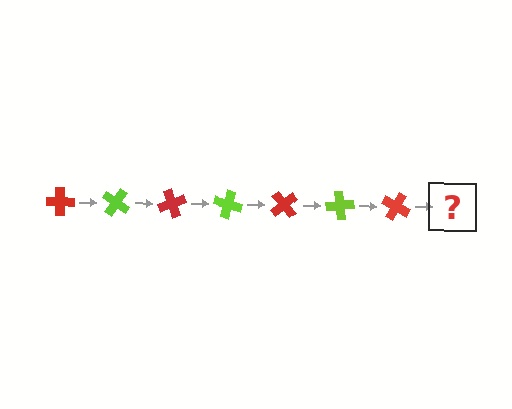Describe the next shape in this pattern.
It should be a lime cross, rotated 245 degrees from the start.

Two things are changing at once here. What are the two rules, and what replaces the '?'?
The two rules are that it rotates 35 degrees each step and the color cycles through red and lime. The '?' should be a lime cross, rotated 245 degrees from the start.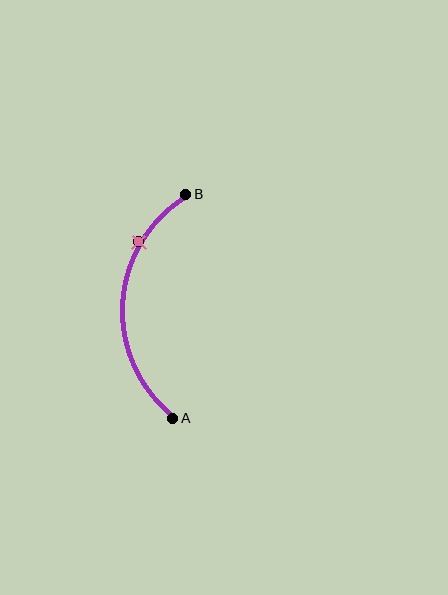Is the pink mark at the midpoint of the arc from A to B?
No. The pink mark lies on the arc but is closer to endpoint B. The arc midpoint would be at the point on the curve equidistant along the arc from both A and B.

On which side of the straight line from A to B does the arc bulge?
The arc bulges to the left of the straight line connecting A and B.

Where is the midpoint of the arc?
The arc midpoint is the point on the curve farthest from the straight line joining A and B. It sits to the left of that line.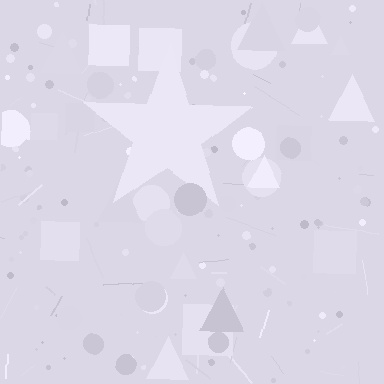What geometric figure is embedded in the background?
A star is embedded in the background.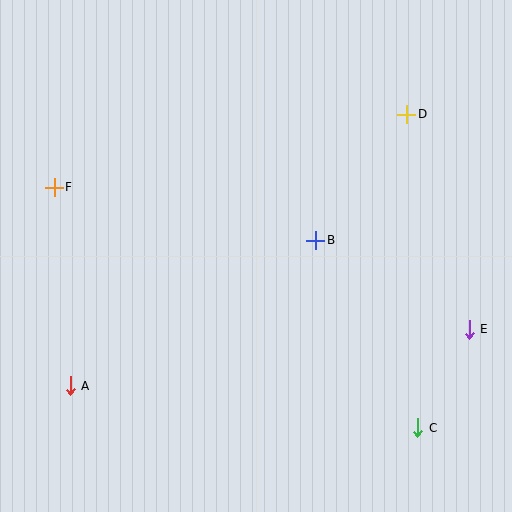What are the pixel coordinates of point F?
Point F is at (54, 187).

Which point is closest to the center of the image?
Point B at (316, 240) is closest to the center.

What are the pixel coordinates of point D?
Point D is at (407, 114).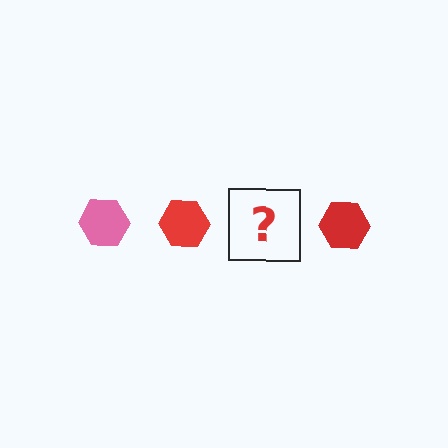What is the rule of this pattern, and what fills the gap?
The rule is that the pattern cycles through pink, red hexagons. The gap should be filled with a pink hexagon.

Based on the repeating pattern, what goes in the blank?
The blank should be a pink hexagon.